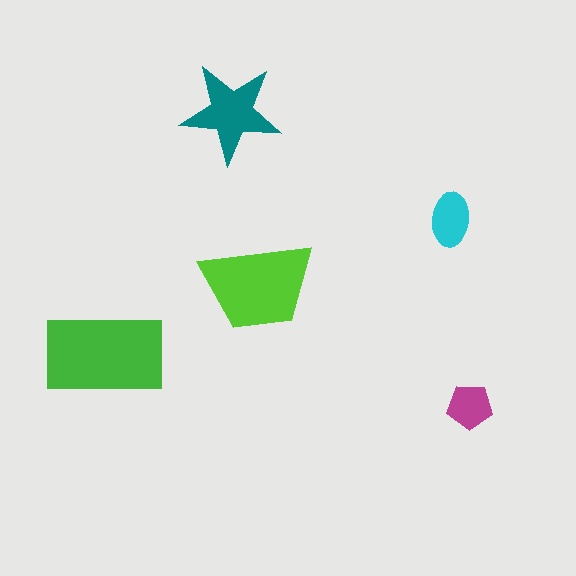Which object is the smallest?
The magenta pentagon.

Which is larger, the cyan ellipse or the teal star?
The teal star.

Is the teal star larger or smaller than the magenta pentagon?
Larger.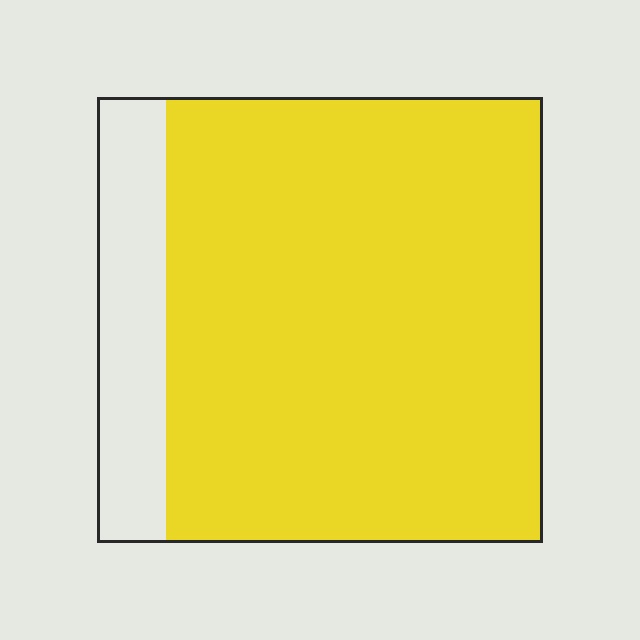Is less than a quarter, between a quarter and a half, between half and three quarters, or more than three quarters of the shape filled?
More than three quarters.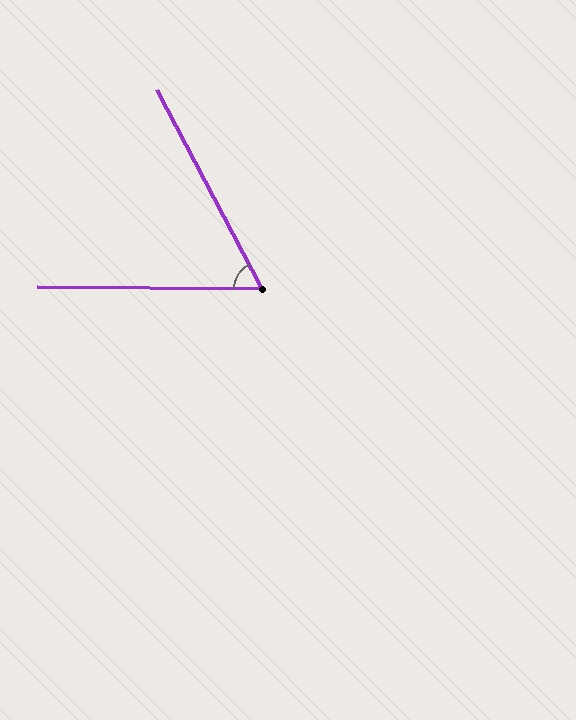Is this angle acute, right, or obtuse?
It is acute.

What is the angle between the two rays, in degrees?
Approximately 61 degrees.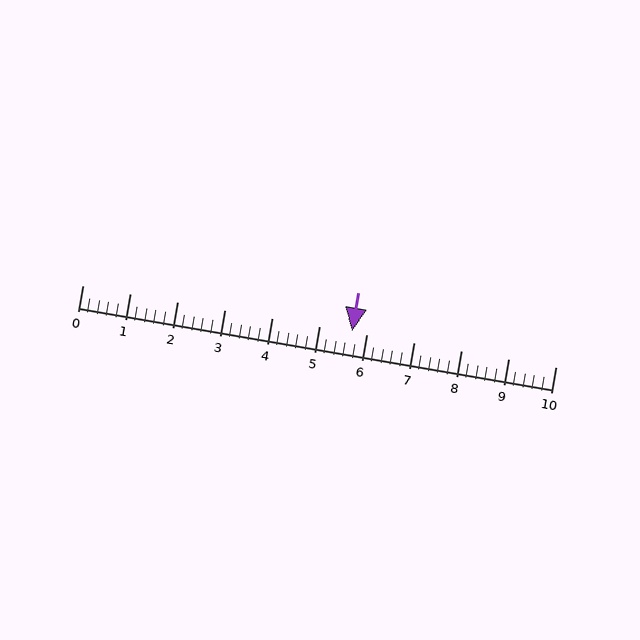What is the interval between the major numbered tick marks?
The major tick marks are spaced 1 units apart.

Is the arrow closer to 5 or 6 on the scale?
The arrow is closer to 6.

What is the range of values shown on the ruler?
The ruler shows values from 0 to 10.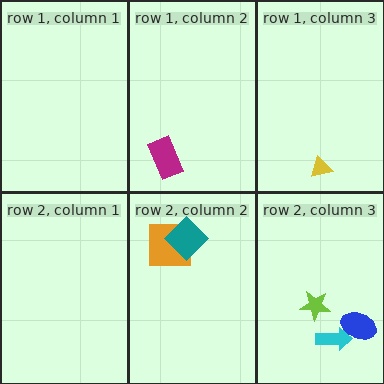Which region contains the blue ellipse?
The row 2, column 3 region.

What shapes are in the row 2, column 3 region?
The lime star, the blue ellipse, the cyan arrow.